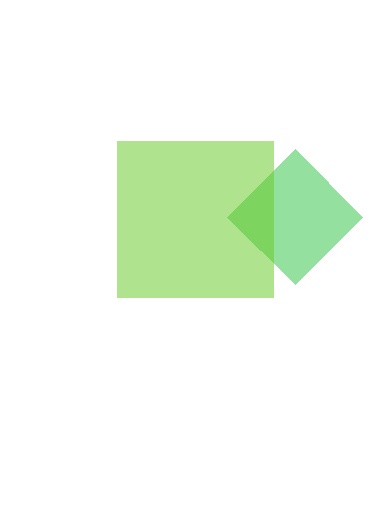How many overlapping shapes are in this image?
There are 2 overlapping shapes in the image.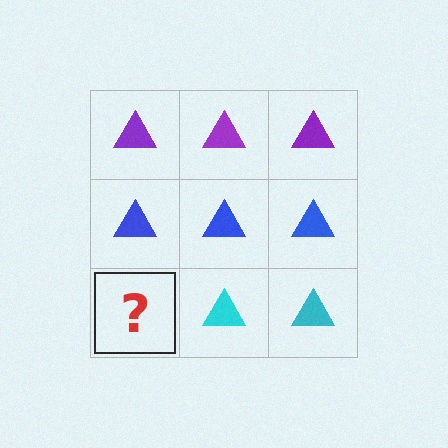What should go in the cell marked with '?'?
The missing cell should contain a cyan triangle.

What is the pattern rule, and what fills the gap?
The rule is that each row has a consistent color. The gap should be filled with a cyan triangle.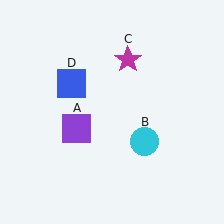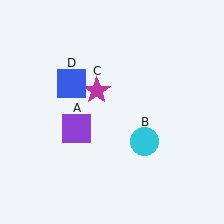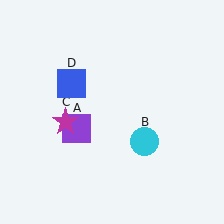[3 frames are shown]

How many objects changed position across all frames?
1 object changed position: magenta star (object C).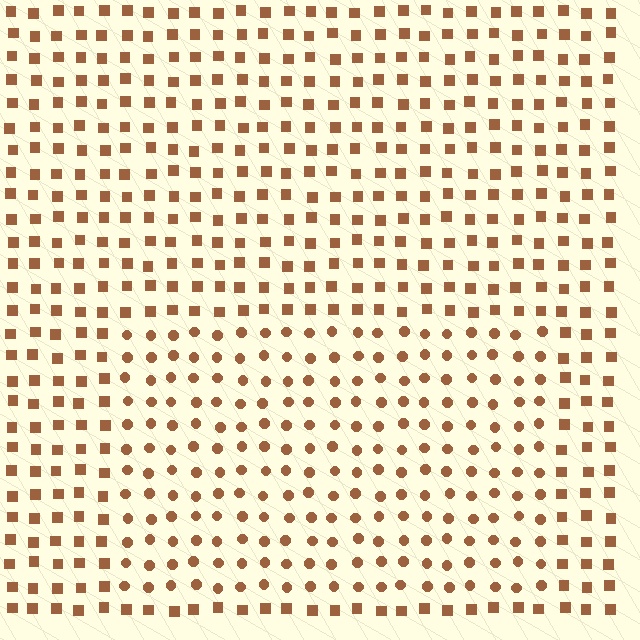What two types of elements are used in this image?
The image uses circles inside the rectangle region and squares outside it.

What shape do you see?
I see a rectangle.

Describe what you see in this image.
The image is filled with small brown elements arranged in a uniform grid. A rectangle-shaped region contains circles, while the surrounding area contains squares. The boundary is defined purely by the change in element shape.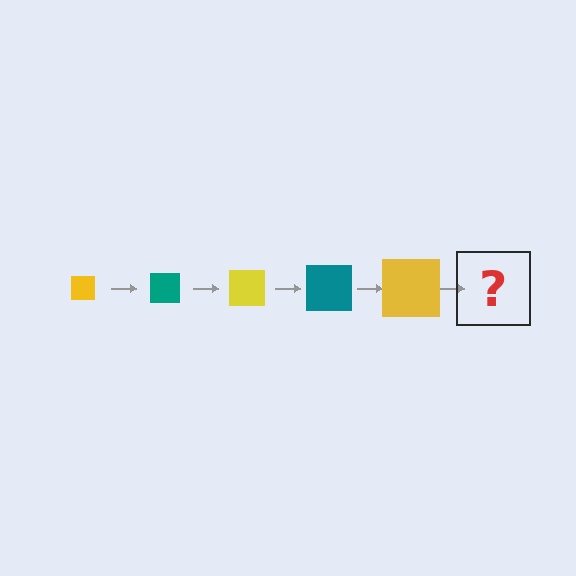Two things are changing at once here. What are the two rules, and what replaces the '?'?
The two rules are that the square grows larger each step and the color cycles through yellow and teal. The '?' should be a teal square, larger than the previous one.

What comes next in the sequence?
The next element should be a teal square, larger than the previous one.